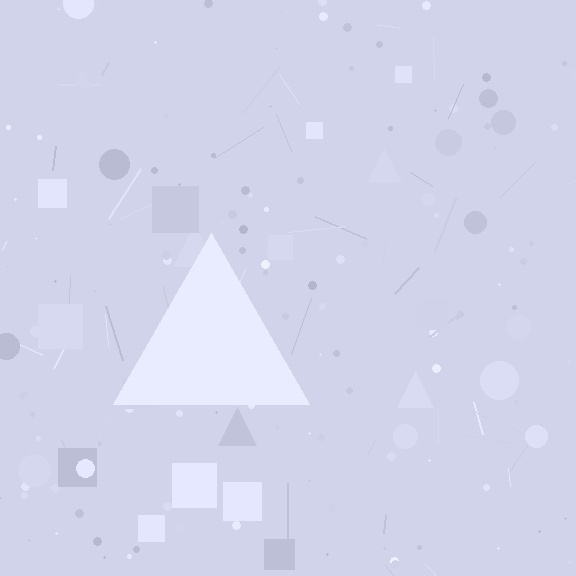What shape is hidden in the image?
A triangle is hidden in the image.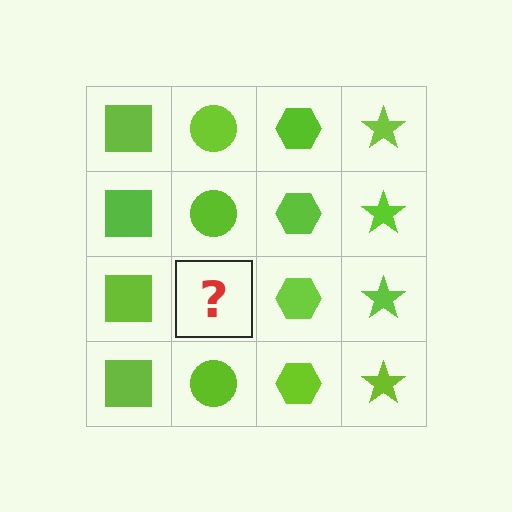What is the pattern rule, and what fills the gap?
The rule is that each column has a consistent shape. The gap should be filled with a lime circle.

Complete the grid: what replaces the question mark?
The question mark should be replaced with a lime circle.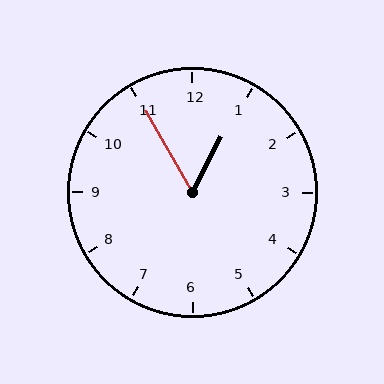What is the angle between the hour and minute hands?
Approximately 58 degrees.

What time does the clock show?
12:55.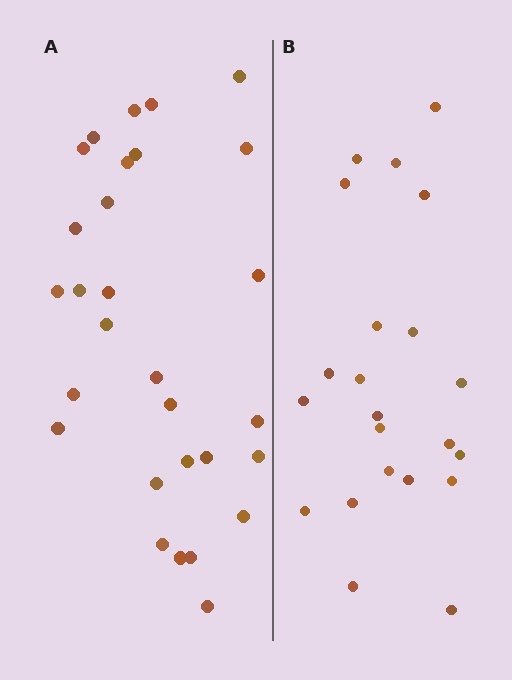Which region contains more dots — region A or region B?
Region A (the left region) has more dots.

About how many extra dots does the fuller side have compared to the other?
Region A has roughly 8 or so more dots than region B.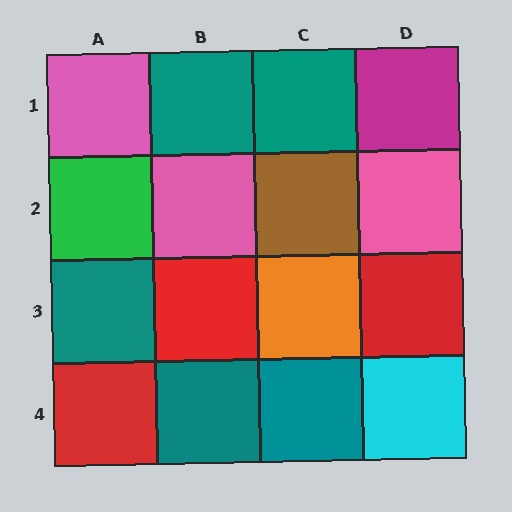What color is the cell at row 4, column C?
Teal.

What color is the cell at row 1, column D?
Magenta.